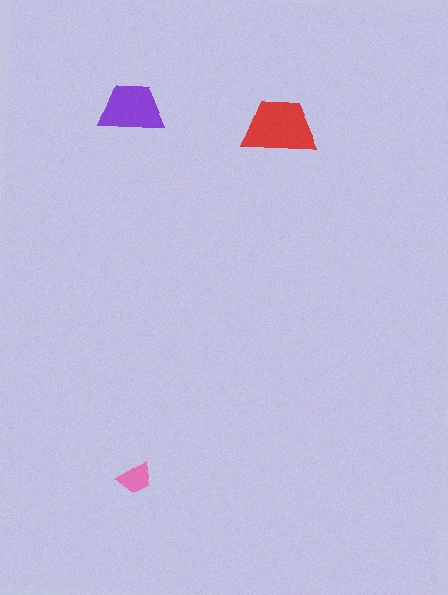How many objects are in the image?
There are 3 objects in the image.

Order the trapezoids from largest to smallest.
the red one, the purple one, the pink one.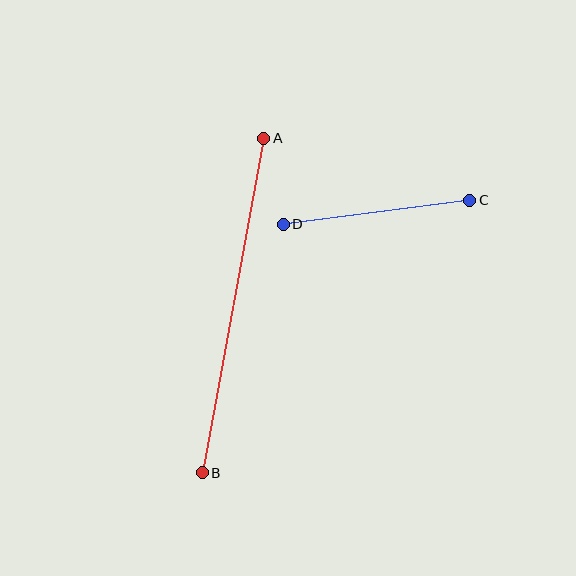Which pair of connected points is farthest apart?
Points A and B are farthest apart.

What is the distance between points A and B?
The distance is approximately 340 pixels.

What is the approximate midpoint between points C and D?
The midpoint is at approximately (377, 212) pixels.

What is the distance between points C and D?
The distance is approximately 188 pixels.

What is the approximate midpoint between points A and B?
The midpoint is at approximately (233, 305) pixels.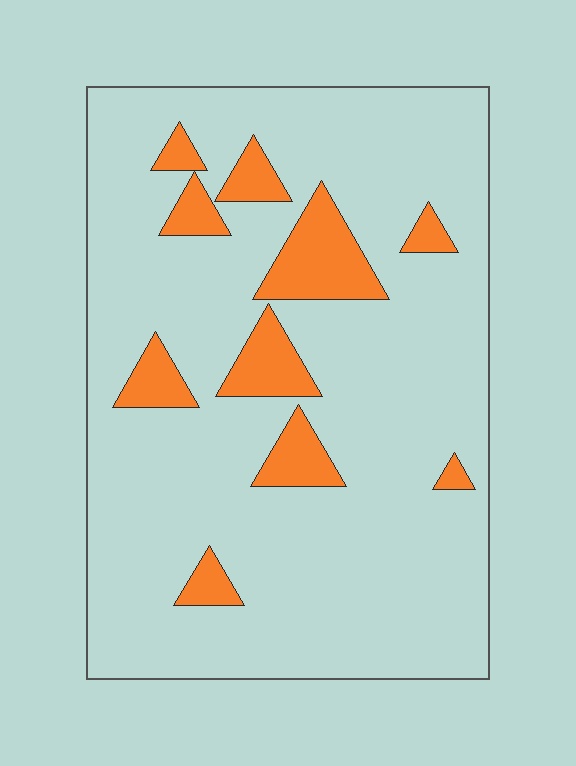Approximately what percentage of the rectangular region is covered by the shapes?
Approximately 15%.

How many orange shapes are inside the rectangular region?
10.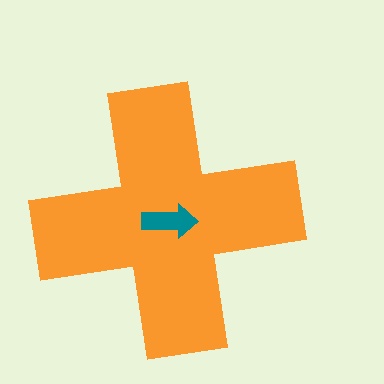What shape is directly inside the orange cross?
The teal arrow.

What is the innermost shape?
The teal arrow.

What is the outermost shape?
The orange cross.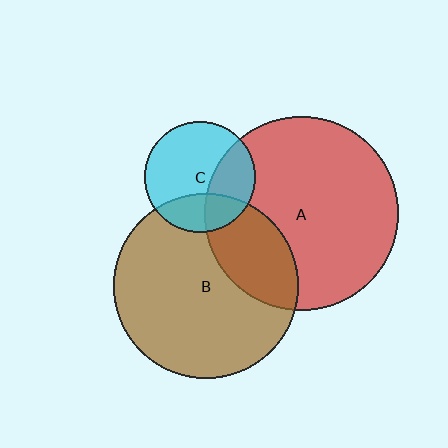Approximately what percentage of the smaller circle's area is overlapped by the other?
Approximately 25%.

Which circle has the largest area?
Circle A (red).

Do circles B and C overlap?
Yes.